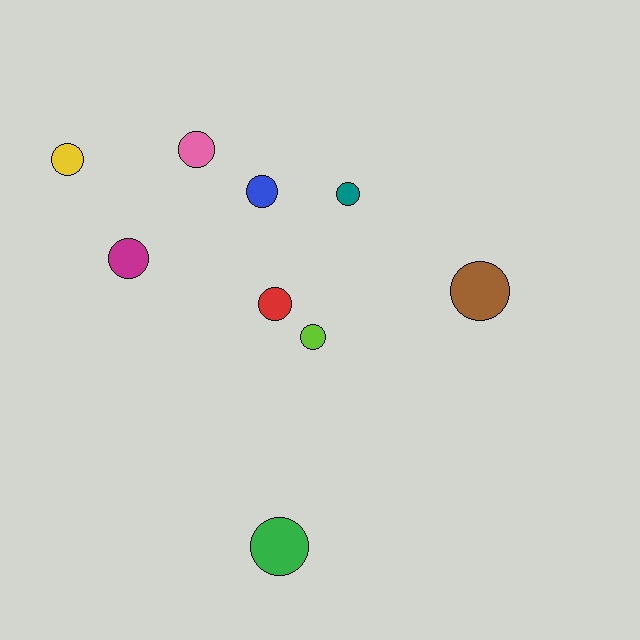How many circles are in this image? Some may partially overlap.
There are 9 circles.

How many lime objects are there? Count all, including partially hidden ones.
There is 1 lime object.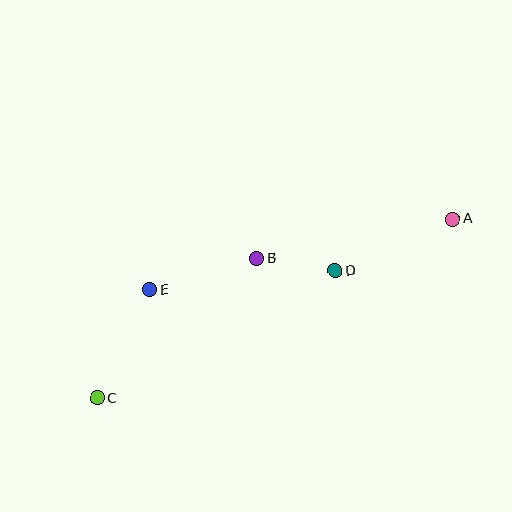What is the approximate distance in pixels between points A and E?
The distance between A and E is approximately 312 pixels.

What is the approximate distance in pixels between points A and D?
The distance between A and D is approximately 129 pixels.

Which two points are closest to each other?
Points B and D are closest to each other.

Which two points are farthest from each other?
Points A and C are farthest from each other.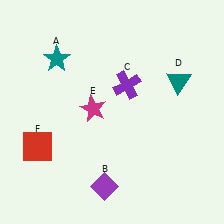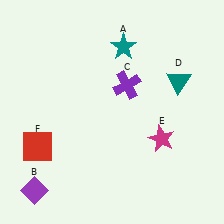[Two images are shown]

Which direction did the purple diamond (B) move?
The purple diamond (B) moved left.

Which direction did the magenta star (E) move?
The magenta star (E) moved right.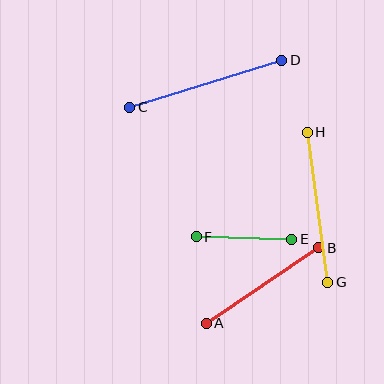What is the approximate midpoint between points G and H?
The midpoint is at approximately (317, 207) pixels.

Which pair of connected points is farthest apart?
Points C and D are farthest apart.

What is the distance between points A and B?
The distance is approximately 136 pixels.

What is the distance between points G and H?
The distance is approximately 152 pixels.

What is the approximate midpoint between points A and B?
The midpoint is at approximately (263, 286) pixels.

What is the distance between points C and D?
The distance is approximately 159 pixels.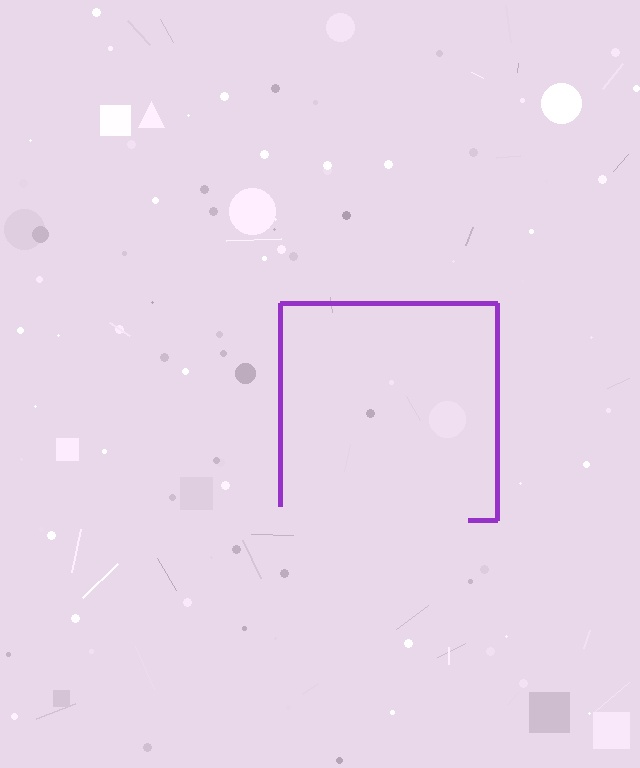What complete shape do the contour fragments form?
The contour fragments form a square.